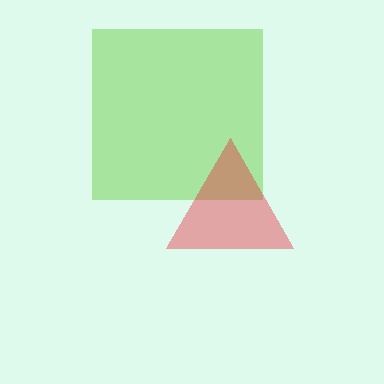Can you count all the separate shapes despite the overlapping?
Yes, there are 2 separate shapes.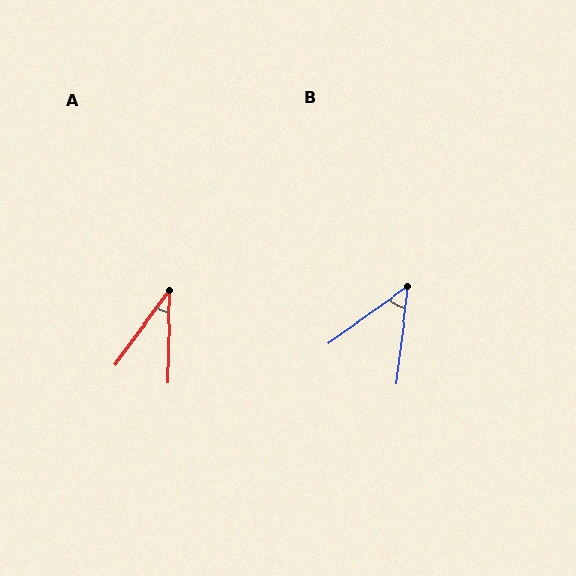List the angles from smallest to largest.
A (35°), B (48°).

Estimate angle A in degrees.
Approximately 35 degrees.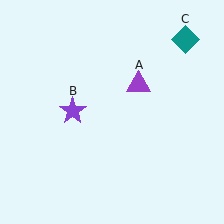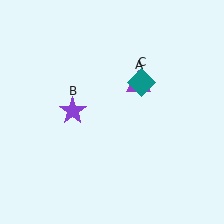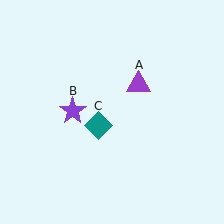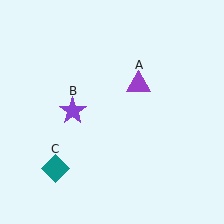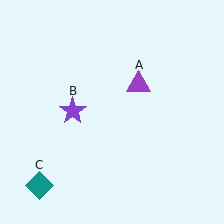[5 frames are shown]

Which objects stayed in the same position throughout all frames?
Purple triangle (object A) and purple star (object B) remained stationary.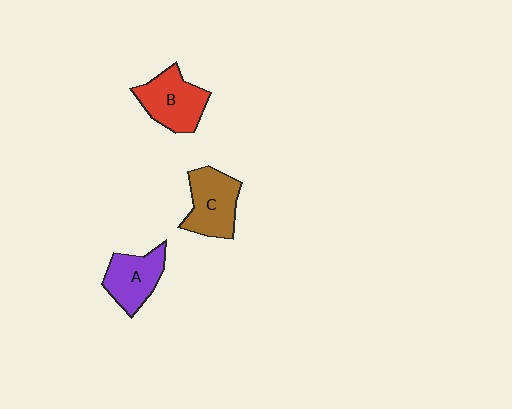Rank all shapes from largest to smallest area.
From largest to smallest: B (red), C (brown), A (purple).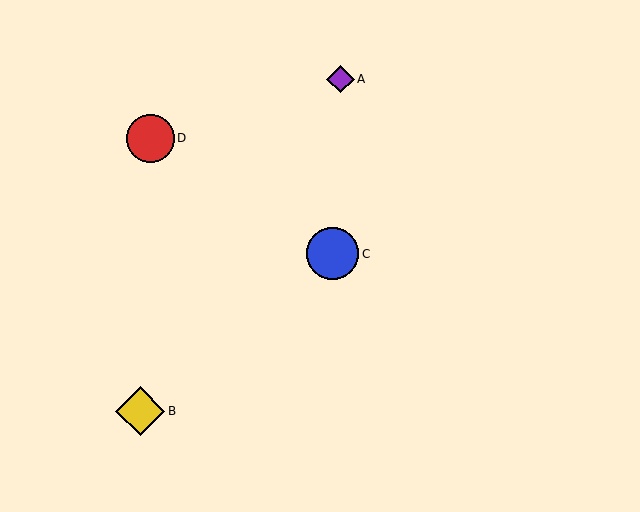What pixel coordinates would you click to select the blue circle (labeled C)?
Click at (333, 254) to select the blue circle C.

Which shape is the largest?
The blue circle (labeled C) is the largest.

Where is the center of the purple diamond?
The center of the purple diamond is at (341, 79).